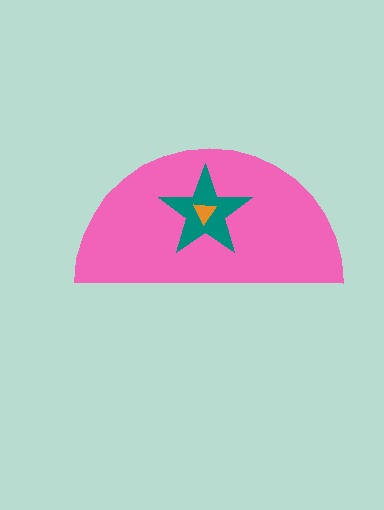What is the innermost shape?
The orange triangle.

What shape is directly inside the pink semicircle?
The teal star.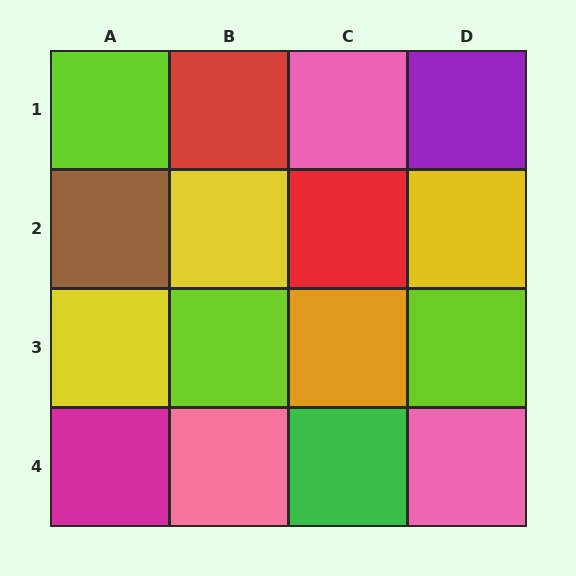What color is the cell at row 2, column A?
Brown.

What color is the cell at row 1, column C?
Pink.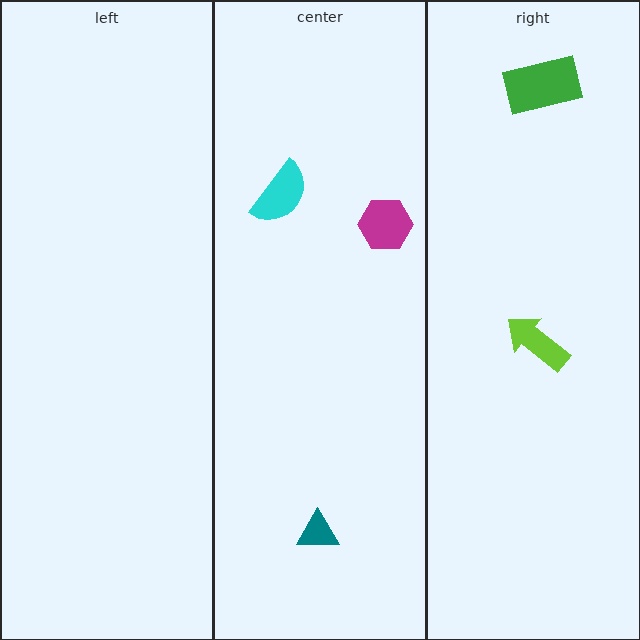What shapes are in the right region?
The lime arrow, the green rectangle.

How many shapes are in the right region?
2.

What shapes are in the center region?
The teal triangle, the magenta hexagon, the cyan semicircle.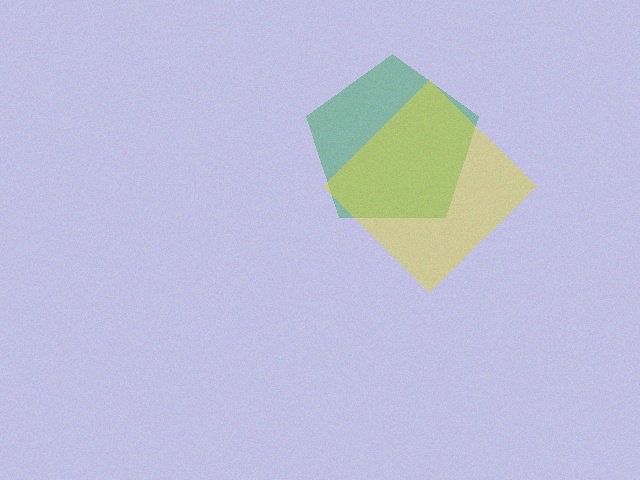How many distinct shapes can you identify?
There are 2 distinct shapes: a green pentagon, a yellow diamond.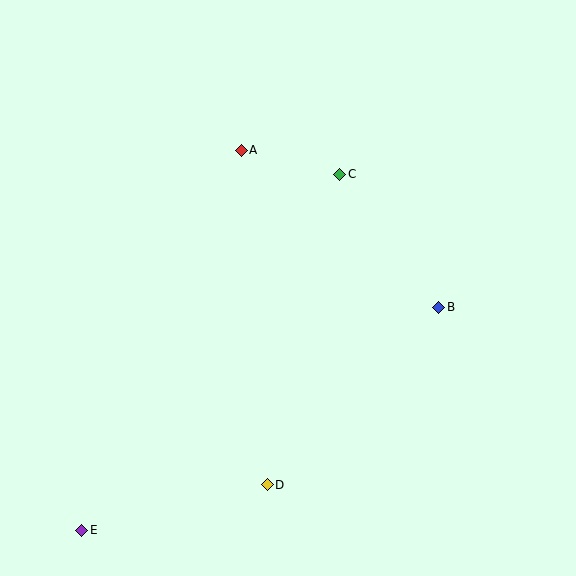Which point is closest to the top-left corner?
Point A is closest to the top-left corner.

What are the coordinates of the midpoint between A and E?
The midpoint between A and E is at (162, 340).